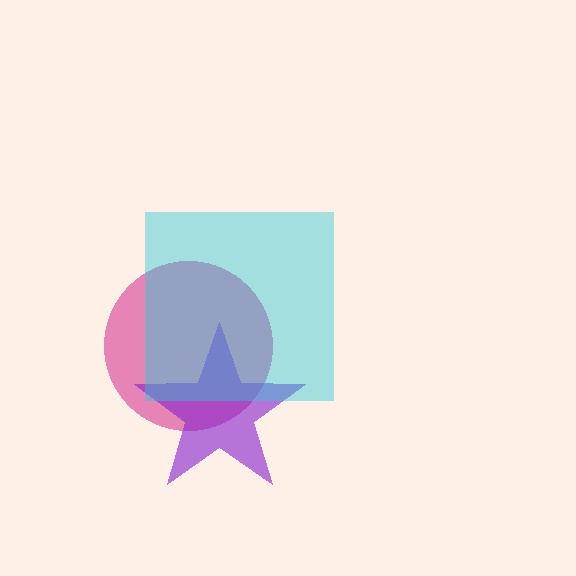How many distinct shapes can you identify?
There are 3 distinct shapes: a magenta circle, a purple star, a cyan square.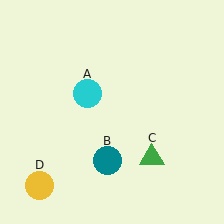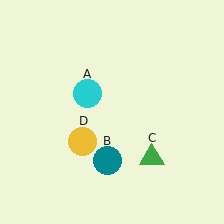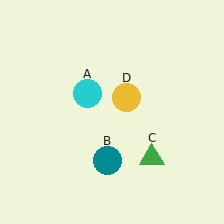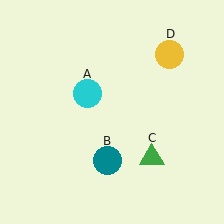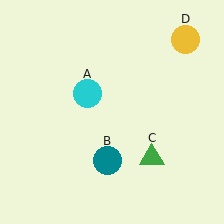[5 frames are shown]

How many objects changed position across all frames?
1 object changed position: yellow circle (object D).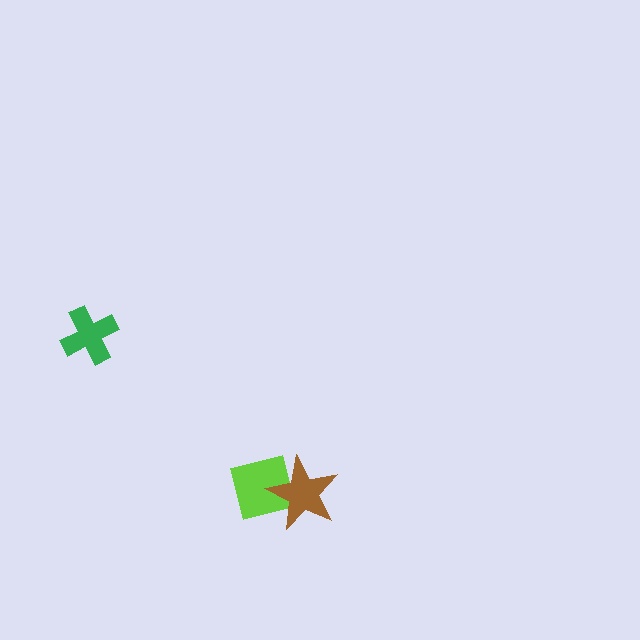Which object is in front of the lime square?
The brown star is in front of the lime square.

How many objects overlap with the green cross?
0 objects overlap with the green cross.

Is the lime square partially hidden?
Yes, it is partially covered by another shape.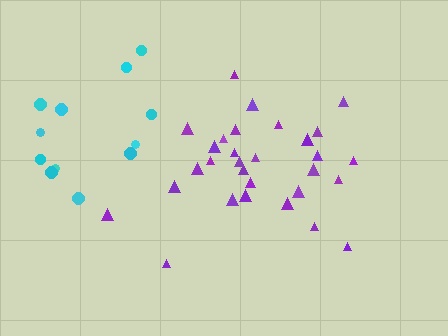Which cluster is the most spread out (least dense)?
Cyan.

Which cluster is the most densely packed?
Purple.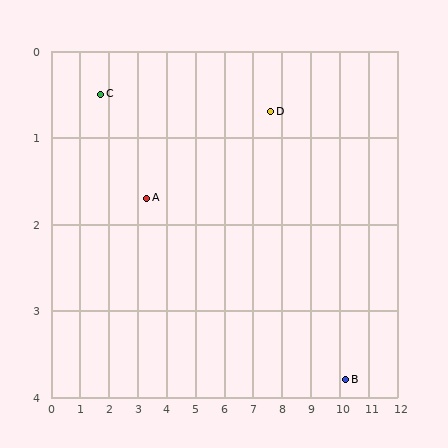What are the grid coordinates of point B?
Point B is at approximately (10.2, 3.8).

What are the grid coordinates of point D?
Point D is at approximately (7.6, 0.7).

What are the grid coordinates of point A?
Point A is at approximately (3.3, 1.7).